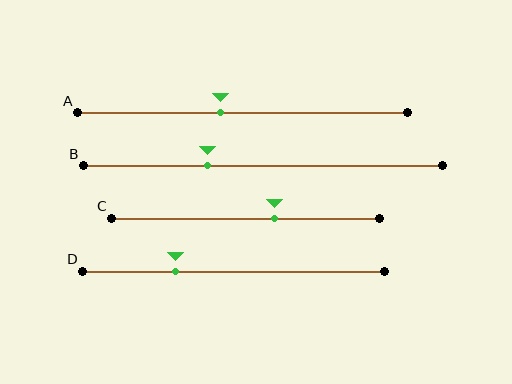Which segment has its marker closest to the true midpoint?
Segment A has its marker closest to the true midpoint.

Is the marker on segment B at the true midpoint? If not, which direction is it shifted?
No, the marker on segment B is shifted to the left by about 15% of the segment length.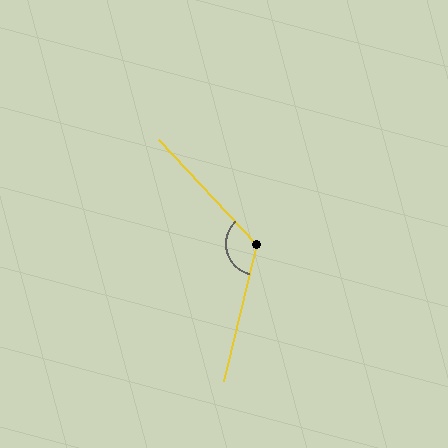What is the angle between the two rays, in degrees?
Approximately 123 degrees.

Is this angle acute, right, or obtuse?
It is obtuse.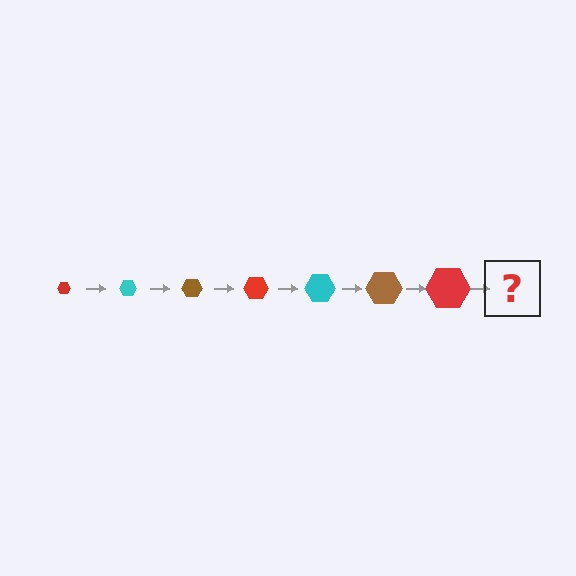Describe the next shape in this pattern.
It should be a cyan hexagon, larger than the previous one.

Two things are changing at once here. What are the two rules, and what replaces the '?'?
The two rules are that the hexagon grows larger each step and the color cycles through red, cyan, and brown. The '?' should be a cyan hexagon, larger than the previous one.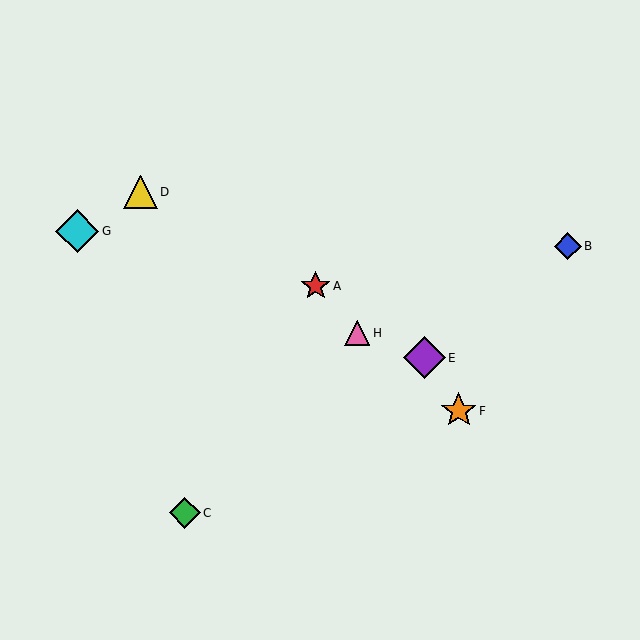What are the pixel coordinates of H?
Object H is at (357, 333).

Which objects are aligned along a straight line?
Objects E, G, H are aligned along a straight line.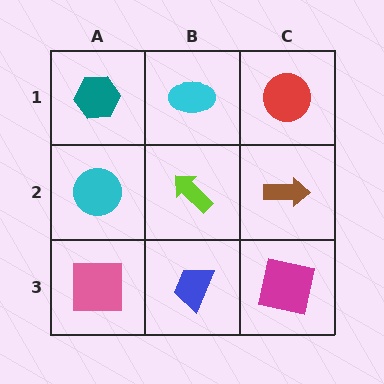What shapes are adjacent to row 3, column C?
A brown arrow (row 2, column C), a blue trapezoid (row 3, column B).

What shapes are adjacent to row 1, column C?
A brown arrow (row 2, column C), a cyan ellipse (row 1, column B).